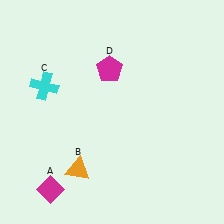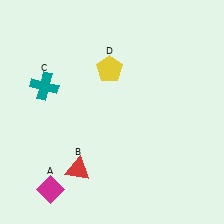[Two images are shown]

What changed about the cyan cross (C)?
In Image 1, C is cyan. In Image 2, it changed to teal.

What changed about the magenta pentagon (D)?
In Image 1, D is magenta. In Image 2, it changed to yellow.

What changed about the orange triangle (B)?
In Image 1, B is orange. In Image 2, it changed to red.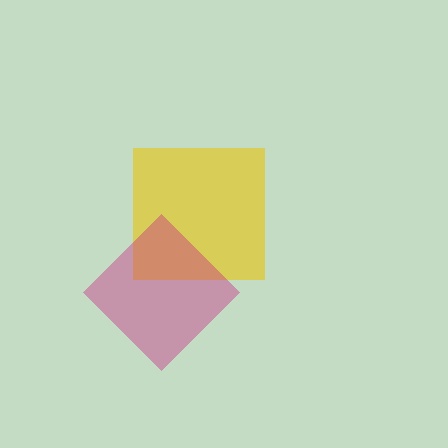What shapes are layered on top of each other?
The layered shapes are: a yellow square, a magenta diamond.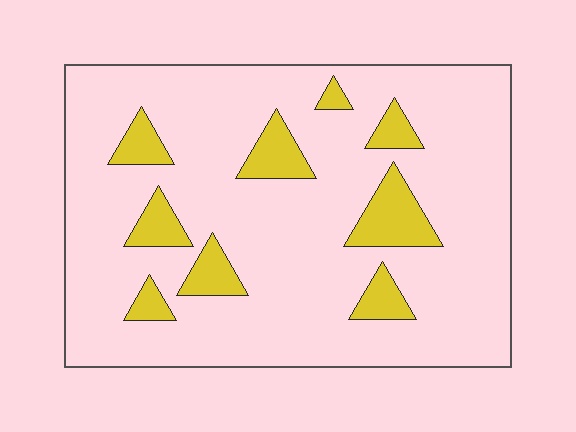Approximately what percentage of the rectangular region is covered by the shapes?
Approximately 15%.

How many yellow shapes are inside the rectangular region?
9.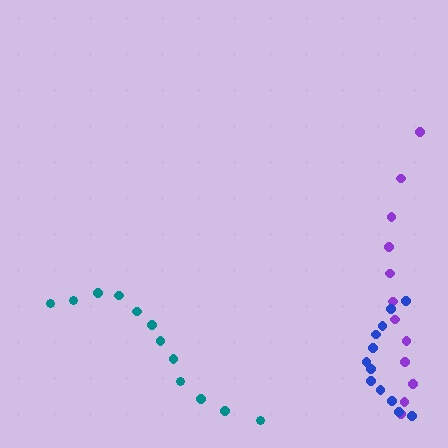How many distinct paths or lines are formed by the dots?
There are 3 distinct paths.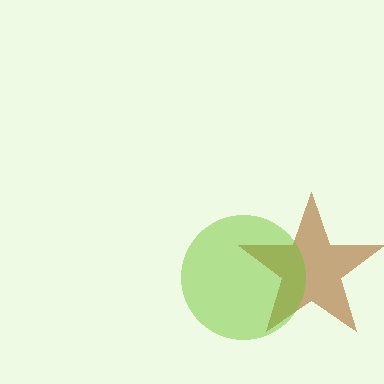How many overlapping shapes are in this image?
There are 2 overlapping shapes in the image.